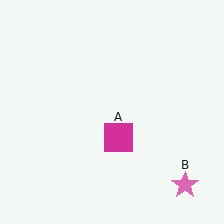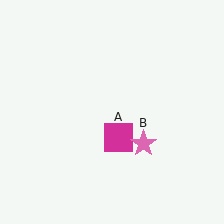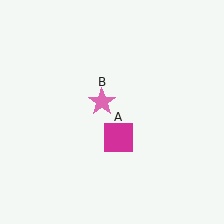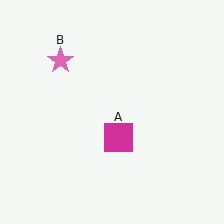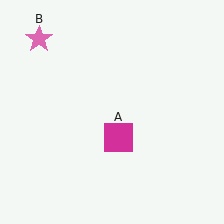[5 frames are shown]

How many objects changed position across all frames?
1 object changed position: pink star (object B).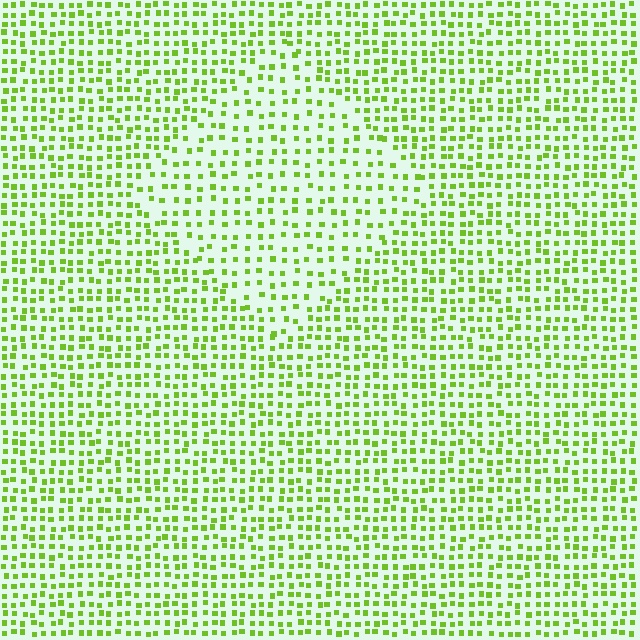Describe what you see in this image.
The image contains small lime elements arranged at two different densities. A diamond-shaped region is visible where the elements are less densely packed than the surrounding area.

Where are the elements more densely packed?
The elements are more densely packed outside the diamond boundary.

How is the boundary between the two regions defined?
The boundary is defined by a change in element density (approximately 1.6x ratio). All elements are the same color, size, and shape.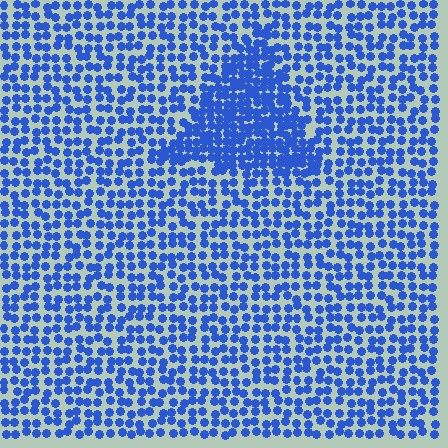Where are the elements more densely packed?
The elements are more densely packed inside the triangle boundary.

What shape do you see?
I see a triangle.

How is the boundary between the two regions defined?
The boundary is defined by a change in element density (approximately 1.9x ratio). All elements are the same color, size, and shape.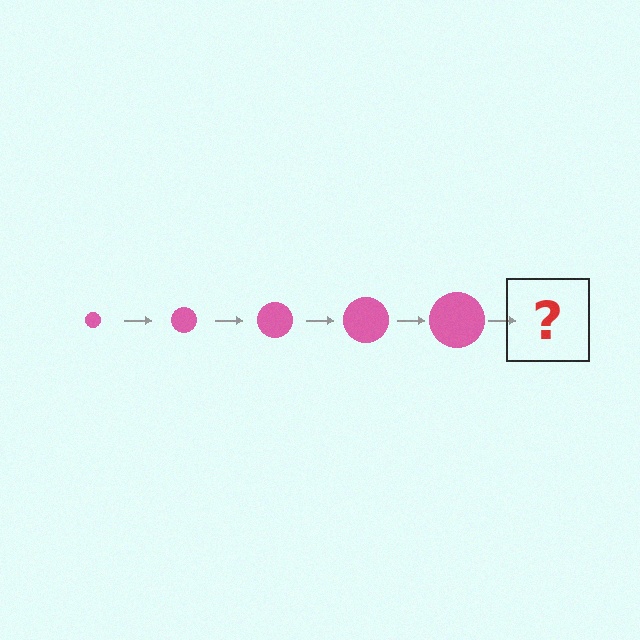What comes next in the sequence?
The next element should be a pink circle, larger than the previous one.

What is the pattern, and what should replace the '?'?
The pattern is that the circle gets progressively larger each step. The '?' should be a pink circle, larger than the previous one.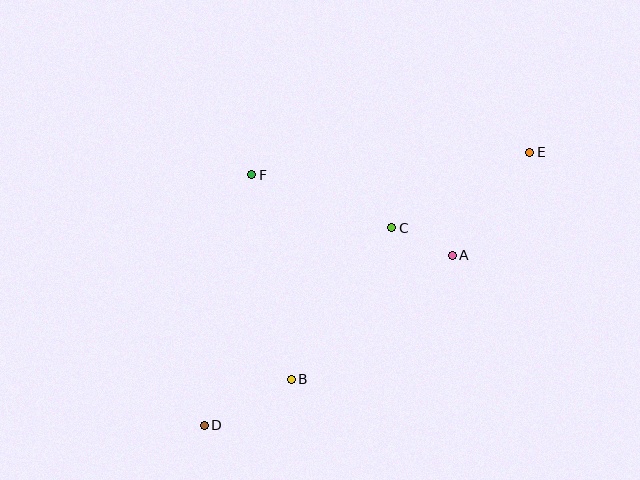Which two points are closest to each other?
Points A and C are closest to each other.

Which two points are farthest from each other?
Points D and E are farthest from each other.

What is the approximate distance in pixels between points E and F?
The distance between E and F is approximately 279 pixels.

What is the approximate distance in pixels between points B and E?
The distance between B and E is approximately 329 pixels.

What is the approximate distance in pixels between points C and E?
The distance between C and E is approximately 157 pixels.